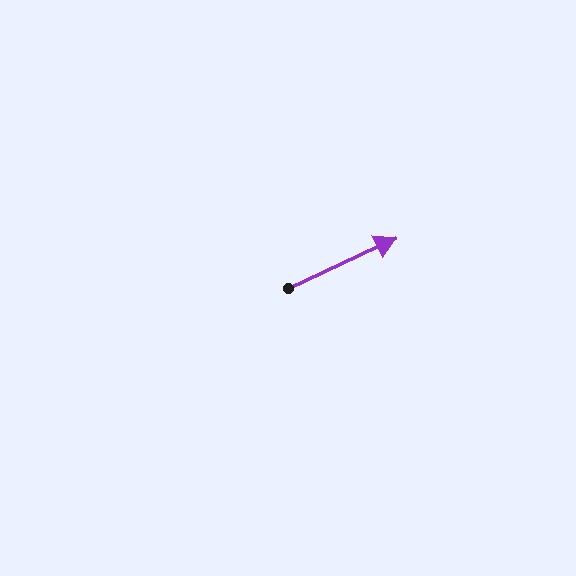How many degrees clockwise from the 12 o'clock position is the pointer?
Approximately 65 degrees.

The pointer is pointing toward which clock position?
Roughly 2 o'clock.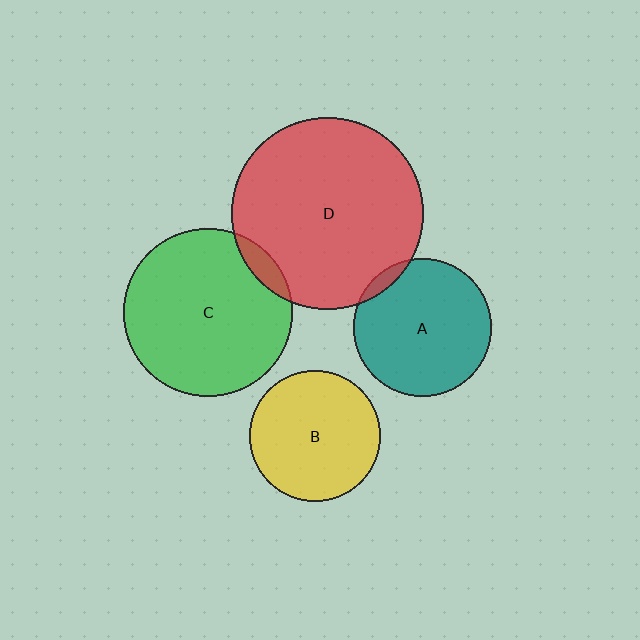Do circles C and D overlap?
Yes.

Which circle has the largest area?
Circle D (red).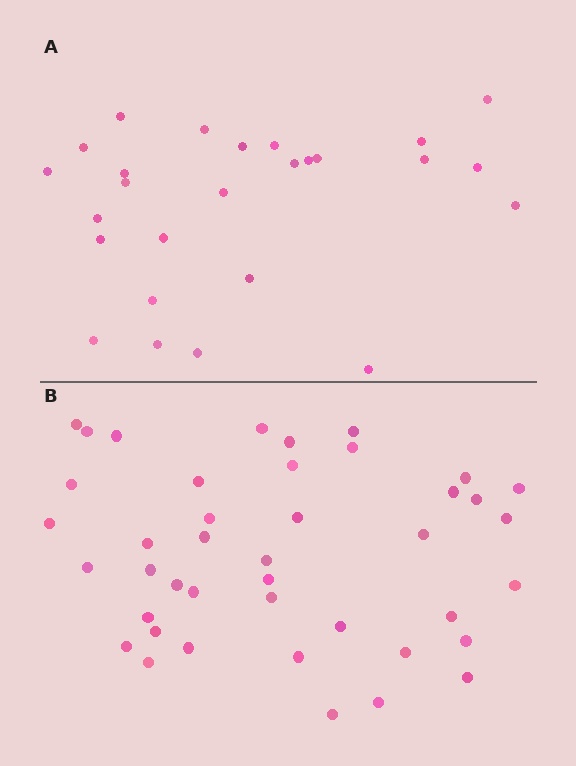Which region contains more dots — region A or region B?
Region B (the bottom region) has more dots.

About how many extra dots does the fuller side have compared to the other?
Region B has approximately 15 more dots than region A.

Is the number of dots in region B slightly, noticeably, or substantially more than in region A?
Region B has substantially more. The ratio is roughly 1.6 to 1.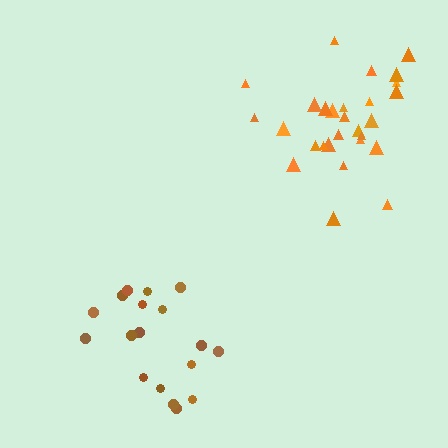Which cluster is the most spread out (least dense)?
Brown.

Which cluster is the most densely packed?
Orange.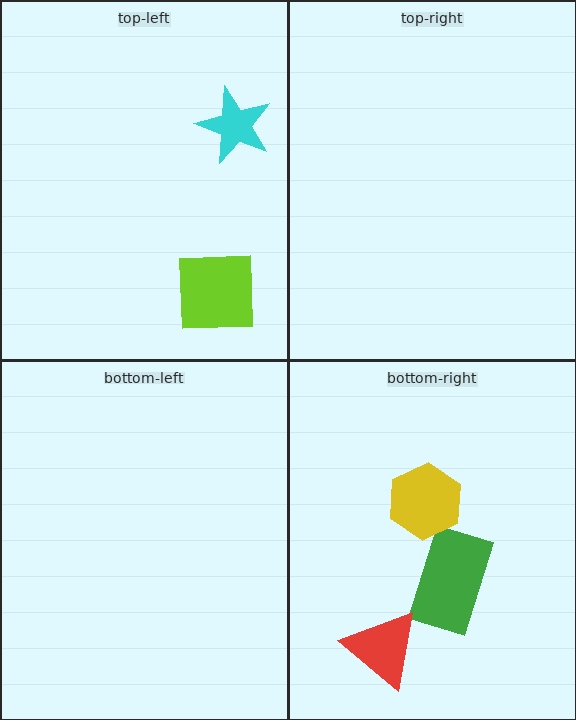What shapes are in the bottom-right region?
The green rectangle, the red triangle, the yellow hexagon.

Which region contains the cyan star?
The top-left region.